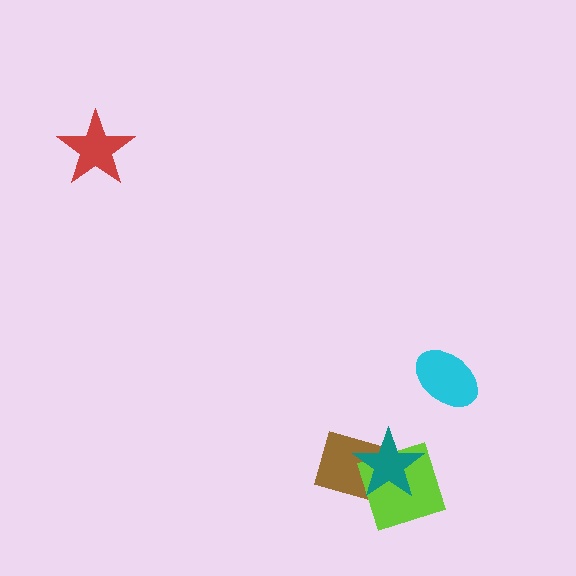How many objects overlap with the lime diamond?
2 objects overlap with the lime diamond.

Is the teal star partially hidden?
No, no other shape covers it.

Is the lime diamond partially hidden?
Yes, it is partially covered by another shape.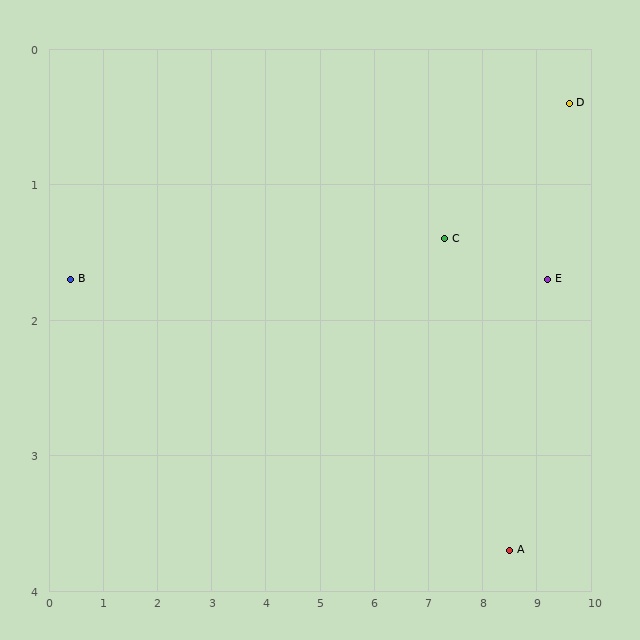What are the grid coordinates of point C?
Point C is at approximately (7.3, 1.4).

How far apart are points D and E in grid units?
Points D and E are about 1.4 grid units apart.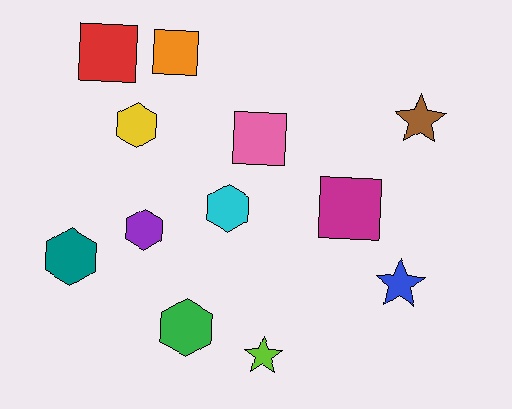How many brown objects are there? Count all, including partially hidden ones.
There is 1 brown object.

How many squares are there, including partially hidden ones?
There are 4 squares.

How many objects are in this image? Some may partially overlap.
There are 12 objects.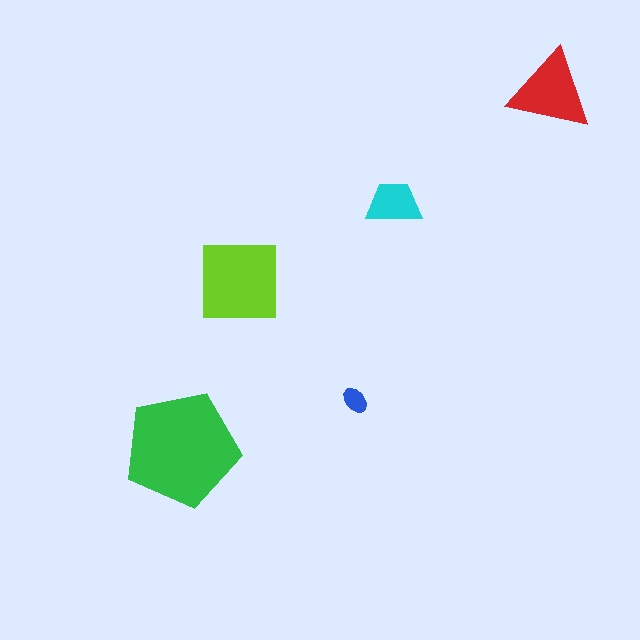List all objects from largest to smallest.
The green pentagon, the lime square, the red triangle, the cyan trapezoid, the blue ellipse.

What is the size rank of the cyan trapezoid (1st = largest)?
4th.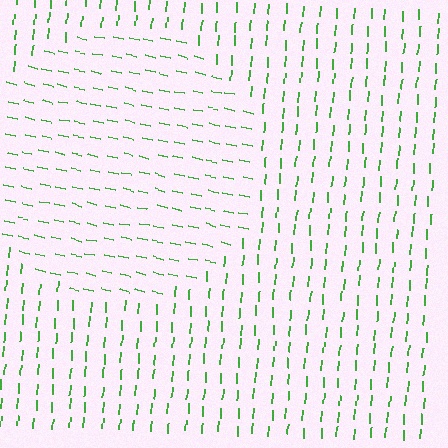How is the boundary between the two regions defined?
The boundary is defined purely by a change in line orientation (approximately 81 degrees difference). All lines are the same color and thickness.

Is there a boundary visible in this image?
Yes, there is a texture boundary formed by a change in line orientation.